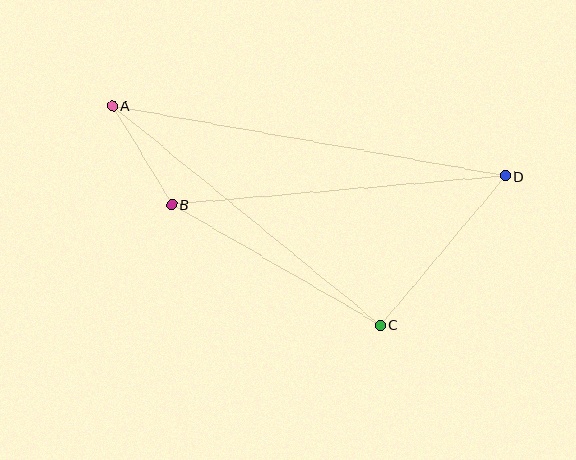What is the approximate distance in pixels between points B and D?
The distance between B and D is approximately 335 pixels.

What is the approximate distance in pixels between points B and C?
The distance between B and C is approximately 241 pixels.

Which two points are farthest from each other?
Points A and D are farthest from each other.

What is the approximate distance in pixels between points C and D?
The distance between C and D is approximately 194 pixels.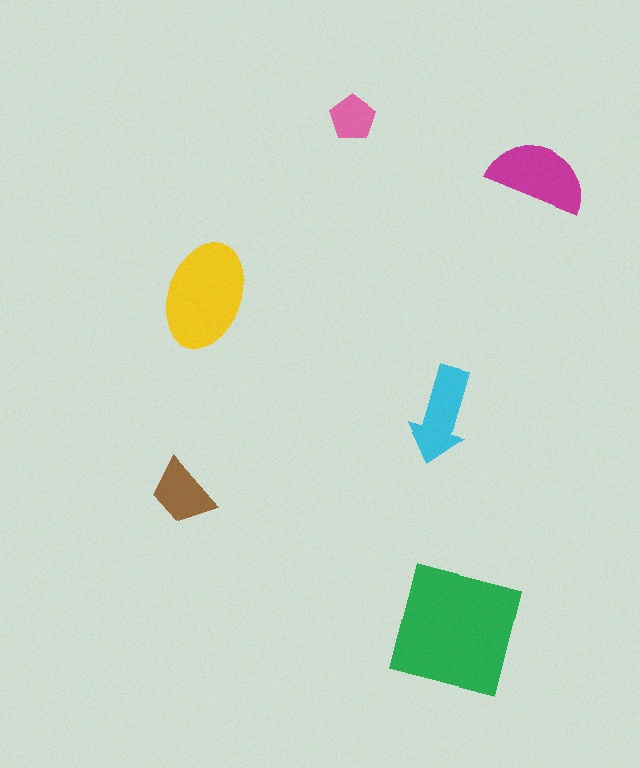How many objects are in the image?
There are 6 objects in the image.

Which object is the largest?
The green square.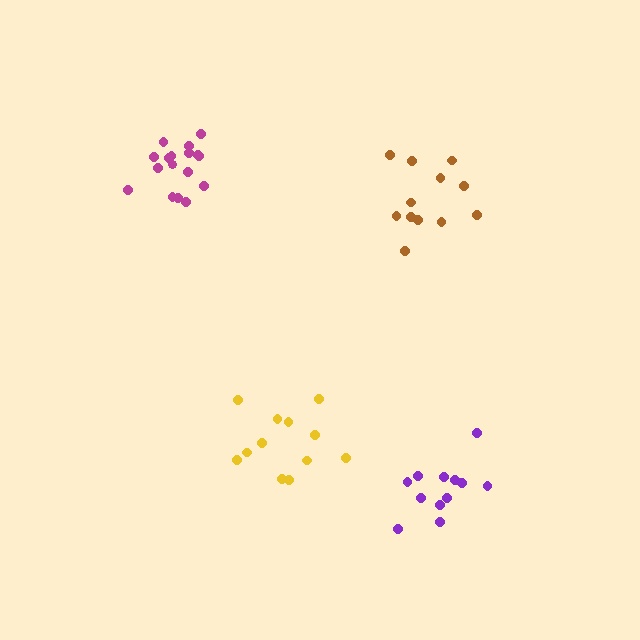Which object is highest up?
The magenta cluster is topmost.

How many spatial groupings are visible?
There are 4 spatial groupings.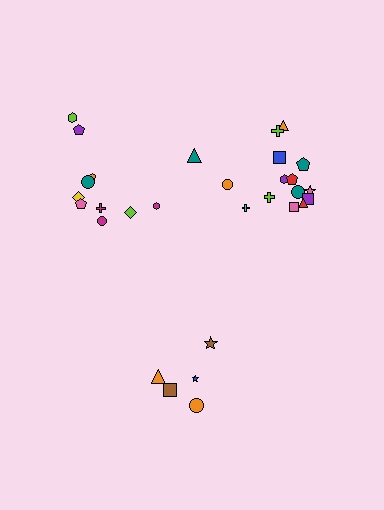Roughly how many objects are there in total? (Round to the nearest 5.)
Roughly 30 objects in total.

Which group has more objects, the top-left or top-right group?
The top-right group.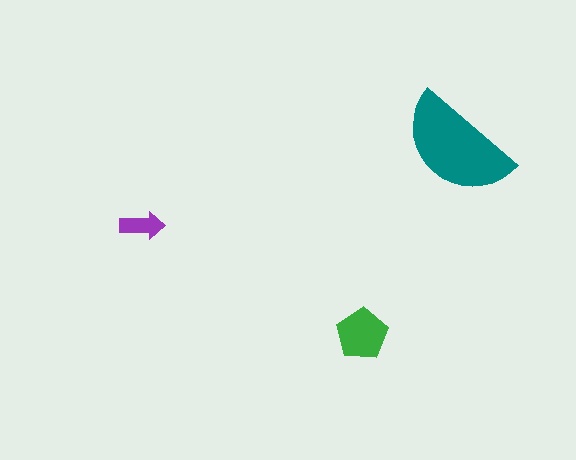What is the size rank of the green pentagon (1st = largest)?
2nd.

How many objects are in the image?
There are 3 objects in the image.